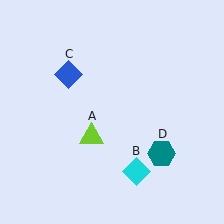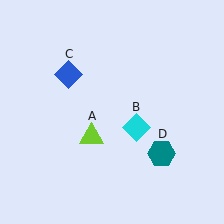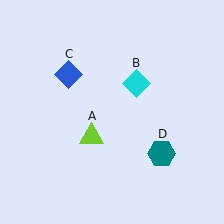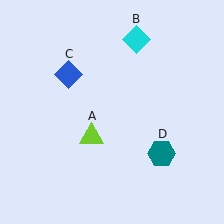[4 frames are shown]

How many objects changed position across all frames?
1 object changed position: cyan diamond (object B).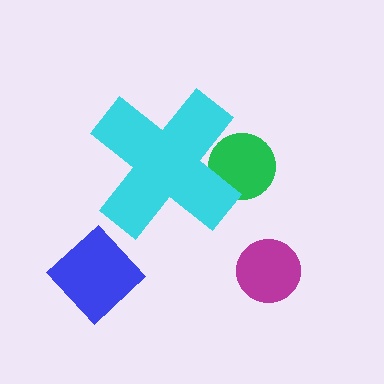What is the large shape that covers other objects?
A cyan cross.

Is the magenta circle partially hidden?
No, the magenta circle is fully visible.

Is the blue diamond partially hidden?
No, the blue diamond is fully visible.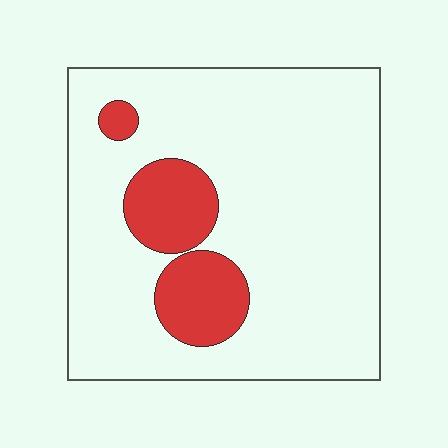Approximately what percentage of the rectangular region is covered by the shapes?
Approximately 15%.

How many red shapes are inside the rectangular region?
3.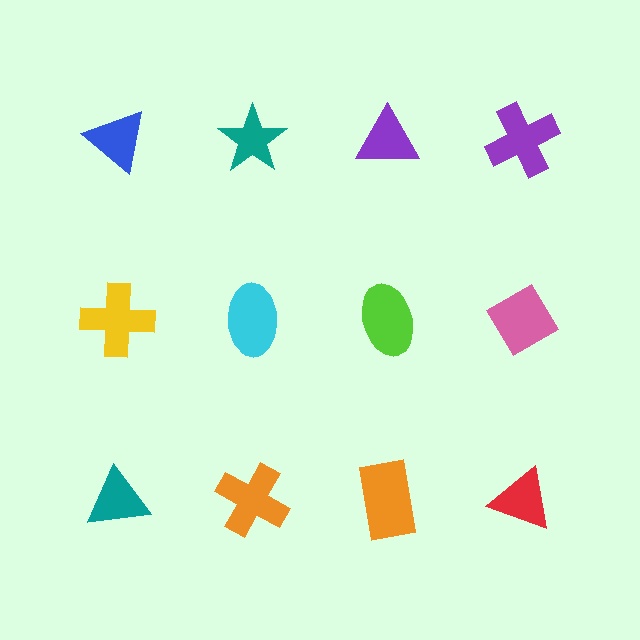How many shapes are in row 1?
4 shapes.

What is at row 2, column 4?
A pink diamond.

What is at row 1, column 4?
A purple cross.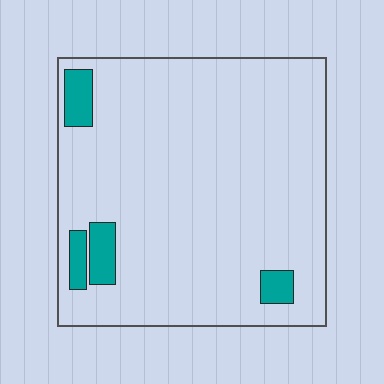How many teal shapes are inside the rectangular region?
4.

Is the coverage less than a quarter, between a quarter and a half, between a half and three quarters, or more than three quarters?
Less than a quarter.